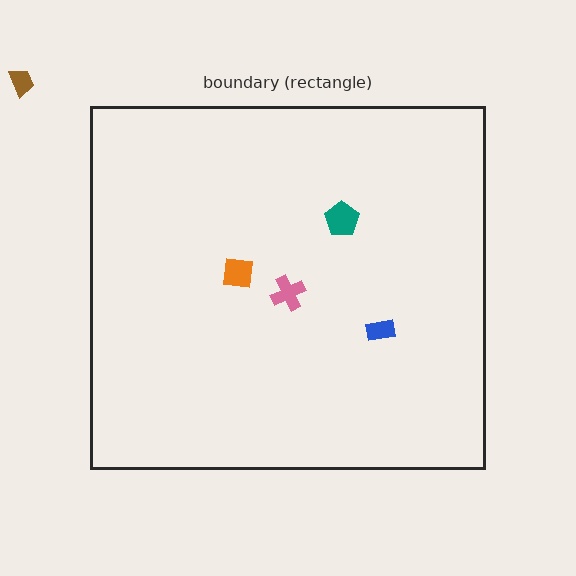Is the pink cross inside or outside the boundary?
Inside.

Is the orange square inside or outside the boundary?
Inside.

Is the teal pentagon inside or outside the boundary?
Inside.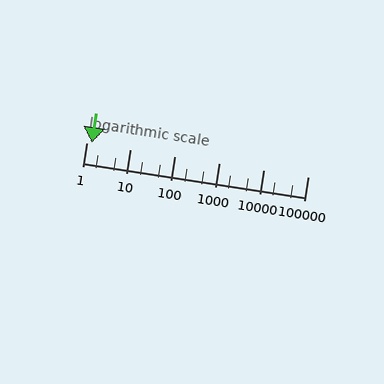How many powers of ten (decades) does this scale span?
The scale spans 5 decades, from 1 to 100000.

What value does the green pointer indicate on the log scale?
The pointer indicates approximately 1.3.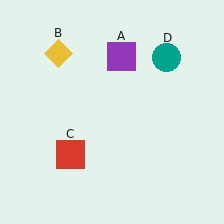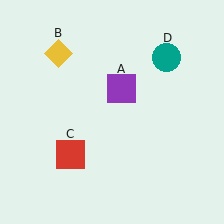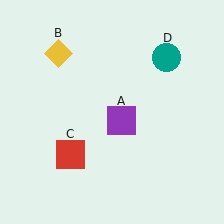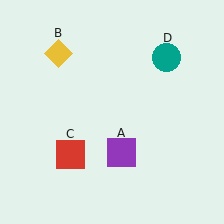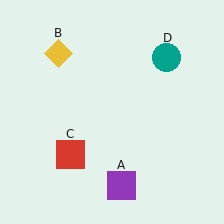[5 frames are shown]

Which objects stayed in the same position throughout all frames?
Yellow diamond (object B) and red square (object C) and teal circle (object D) remained stationary.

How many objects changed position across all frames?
1 object changed position: purple square (object A).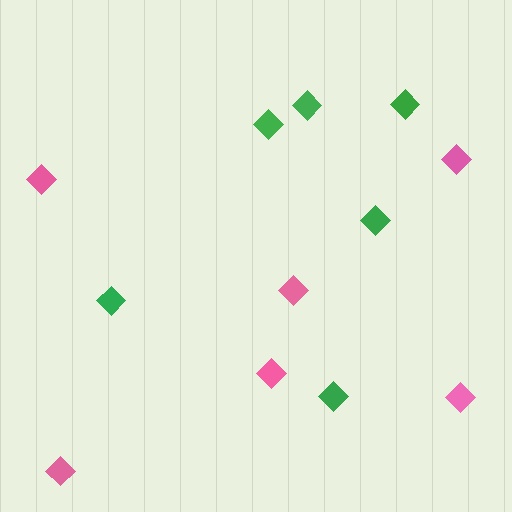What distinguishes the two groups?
There are 2 groups: one group of green diamonds (6) and one group of pink diamonds (6).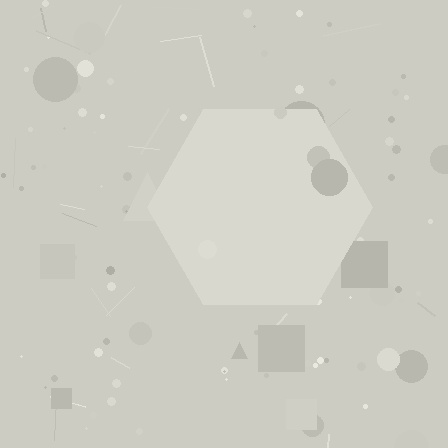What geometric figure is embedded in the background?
A hexagon is embedded in the background.